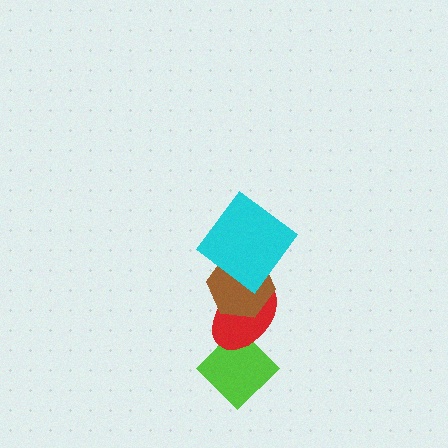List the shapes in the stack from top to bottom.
From top to bottom: the cyan diamond, the brown hexagon, the red ellipse, the lime diamond.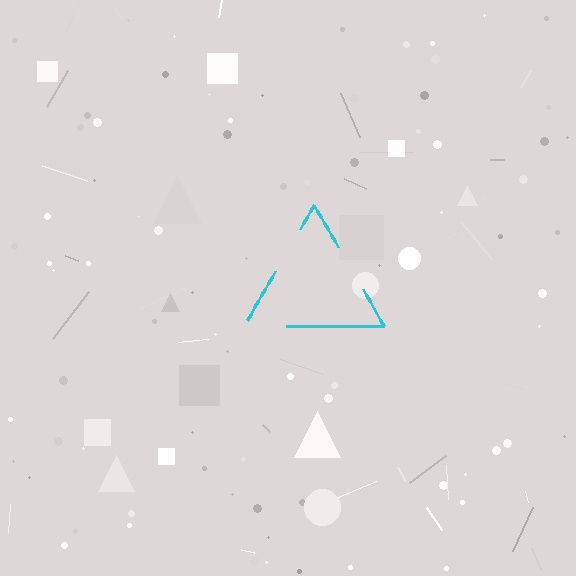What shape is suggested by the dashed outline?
The dashed outline suggests a triangle.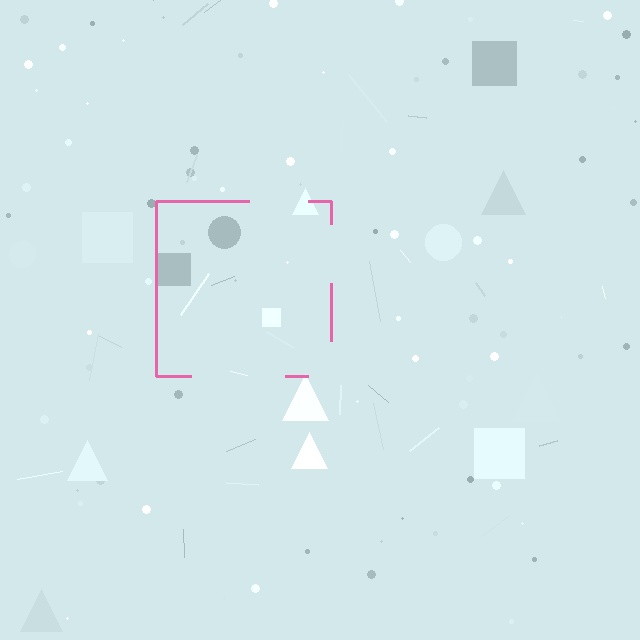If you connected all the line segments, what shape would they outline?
They would outline a square.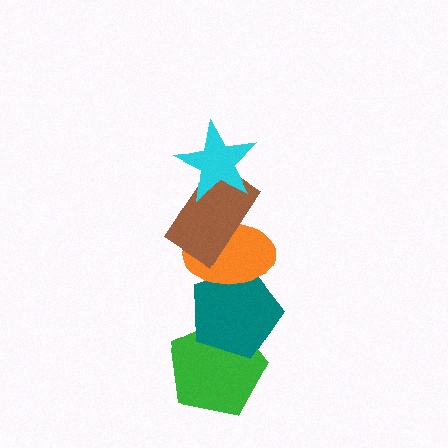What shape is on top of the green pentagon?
The teal pentagon is on top of the green pentagon.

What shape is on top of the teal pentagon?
The orange ellipse is on top of the teal pentagon.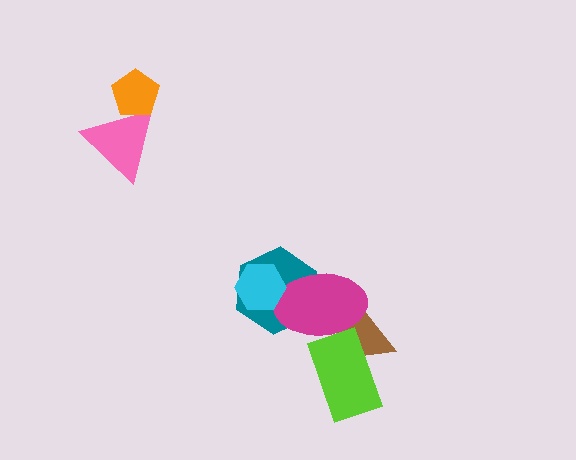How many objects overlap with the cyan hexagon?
2 objects overlap with the cyan hexagon.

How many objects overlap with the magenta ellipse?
4 objects overlap with the magenta ellipse.